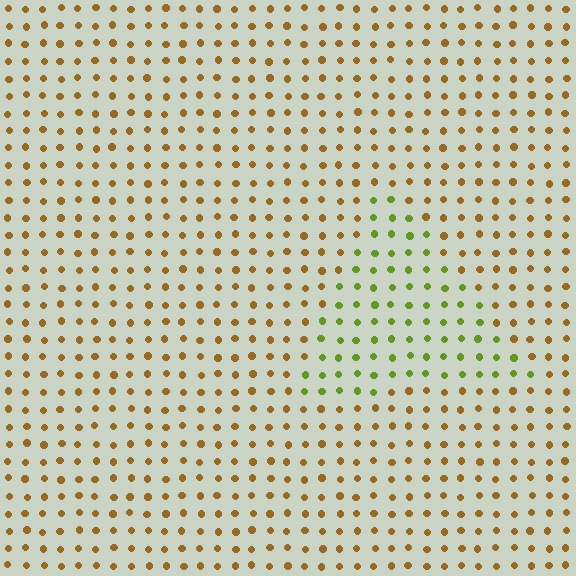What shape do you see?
I see a triangle.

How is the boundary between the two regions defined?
The boundary is defined purely by a slight shift in hue (about 52 degrees). Spacing, size, and orientation are identical on both sides.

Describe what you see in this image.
The image is filled with small brown elements in a uniform arrangement. A triangle-shaped region is visible where the elements are tinted to a slightly different hue, forming a subtle color boundary.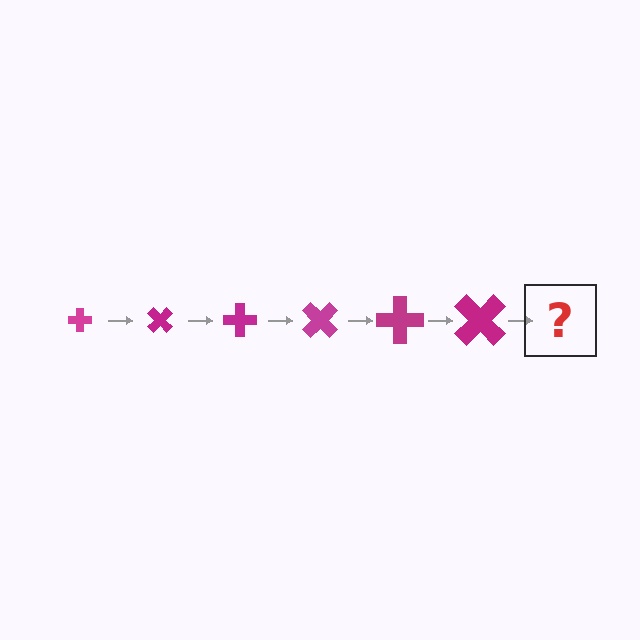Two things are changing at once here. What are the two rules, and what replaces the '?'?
The two rules are that the cross grows larger each step and it rotates 45 degrees each step. The '?' should be a cross, larger than the previous one and rotated 270 degrees from the start.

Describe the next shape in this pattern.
It should be a cross, larger than the previous one and rotated 270 degrees from the start.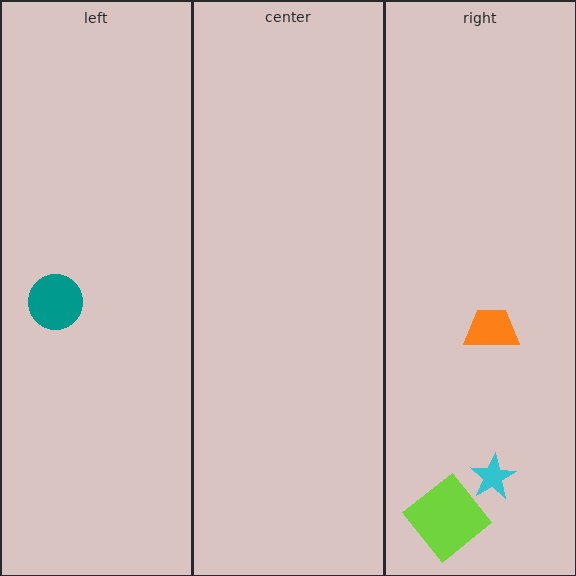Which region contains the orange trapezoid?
The right region.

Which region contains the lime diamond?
The right region.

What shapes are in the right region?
The cyan star, the orange trapezoid, the lime diamond.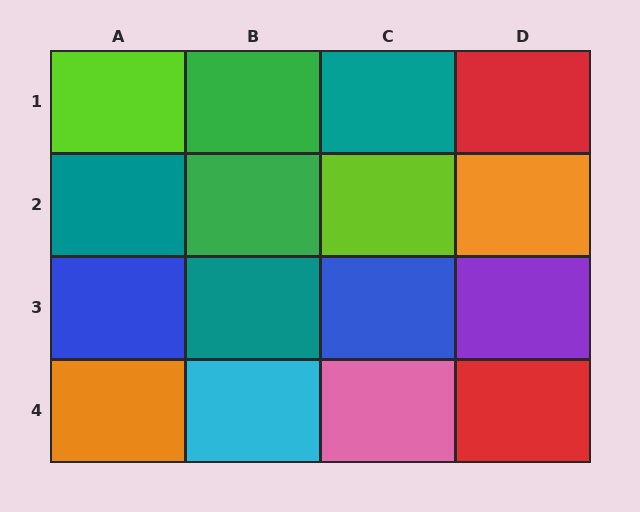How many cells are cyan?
1 cell is cyan.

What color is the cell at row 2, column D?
Orange.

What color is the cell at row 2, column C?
Lime.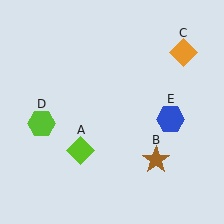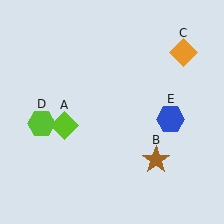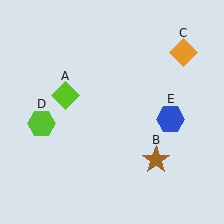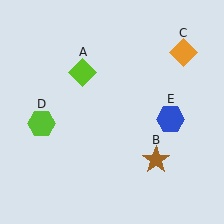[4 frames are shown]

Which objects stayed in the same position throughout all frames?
Brown star (object B) and orange diamond (object C) and lime hexagon (object D) and blue hexagon (object E) remained stationary.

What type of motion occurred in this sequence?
The lime diamond (object A) rotated clockwise around the center of the scene.